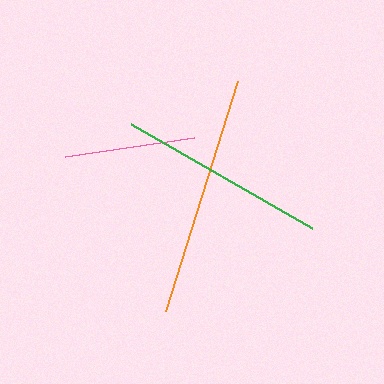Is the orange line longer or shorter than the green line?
The orange line is longer than the green line.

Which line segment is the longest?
The orange line is the longest at approximately 241 pixels.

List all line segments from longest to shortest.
From longest to shortest: orange, green, pink.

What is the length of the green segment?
The green segment is approximately 209 pixels long.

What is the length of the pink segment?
The pink segment is approximately 130 pixels long.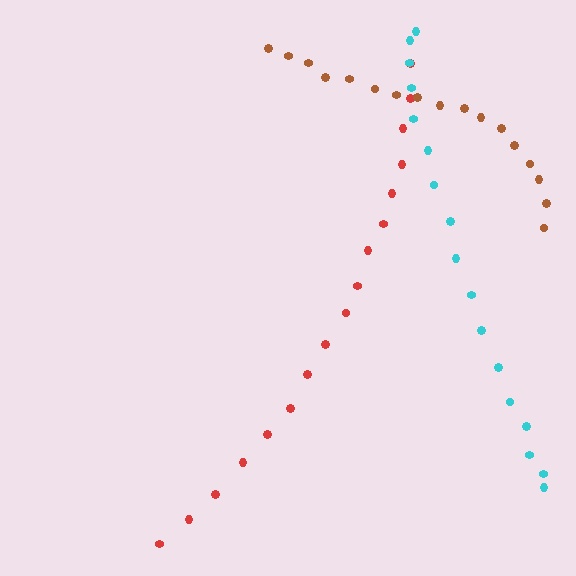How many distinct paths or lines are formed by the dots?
There are 3 distinct paths.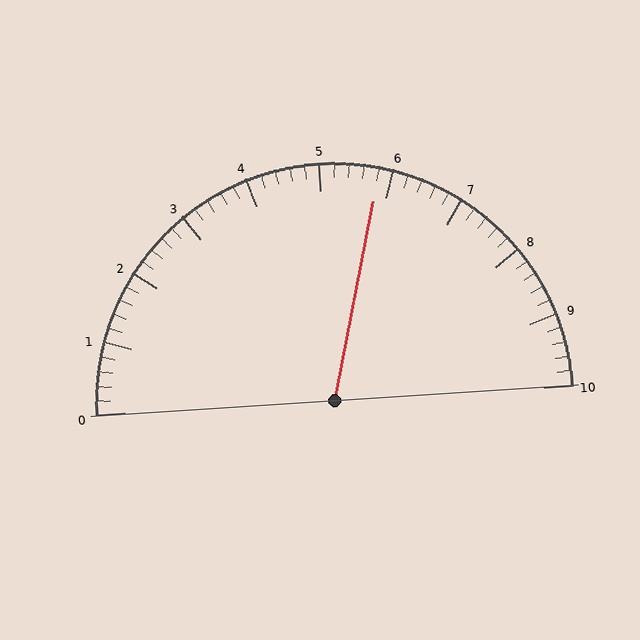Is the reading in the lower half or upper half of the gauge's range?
The reading is in the upper half of the range (0 to 10).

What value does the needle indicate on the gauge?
The needle indicates approximately 5.8.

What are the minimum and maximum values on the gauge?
The gauge ranges from 0 to 10.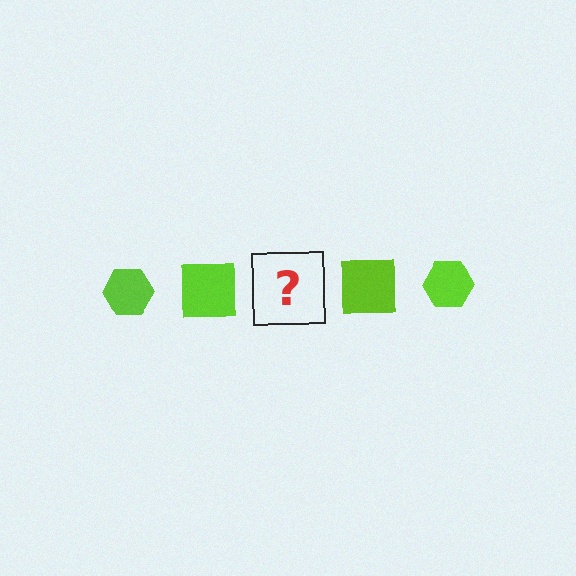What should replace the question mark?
The question mark should be replaced with a lime hexagon.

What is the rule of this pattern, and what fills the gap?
The rule is that the pattern cycles through hexagon, square shapes in lime. The gap should be filled with a lime hexagon.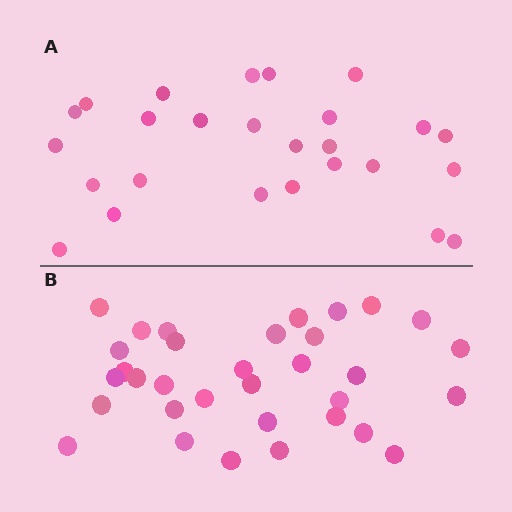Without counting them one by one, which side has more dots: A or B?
Region B (the bottom region) has more dots.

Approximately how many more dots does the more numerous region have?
Region B has roughly 8 or so more dots than region A.